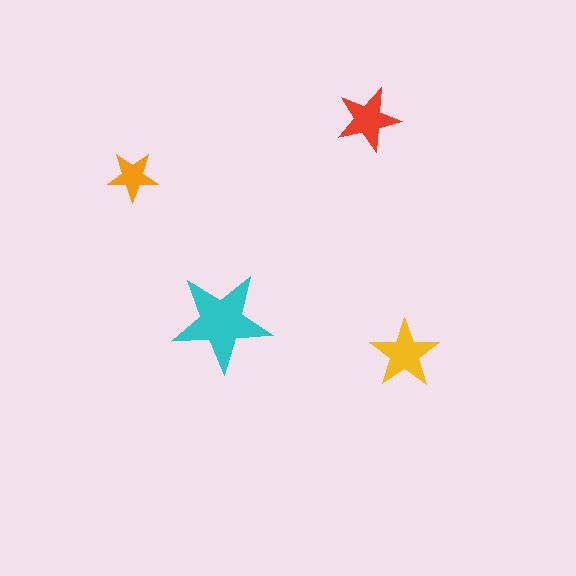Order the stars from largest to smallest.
the cyan one, the yellow one, the red one, the orange one.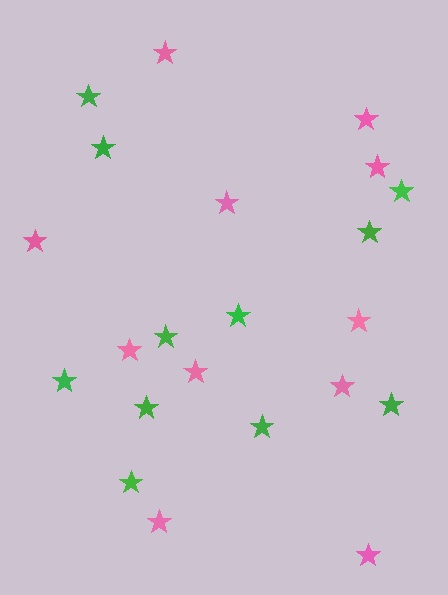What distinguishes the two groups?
There are 2 groups: one group of pink stars (11) and one group of green stars (11).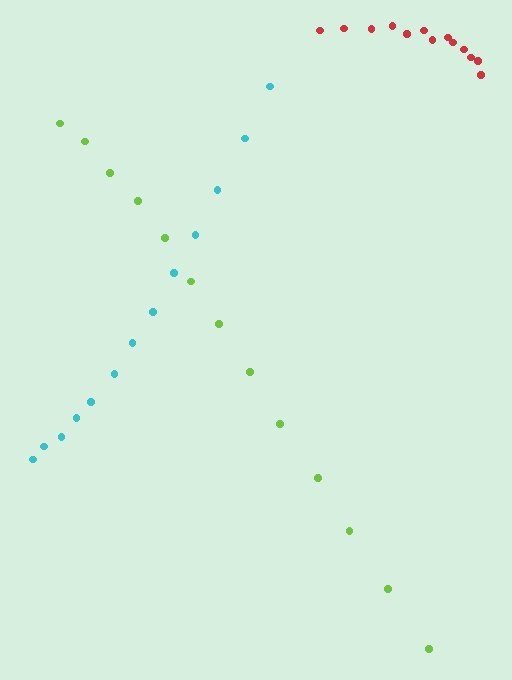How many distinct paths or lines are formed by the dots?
There are 3 distinct paths.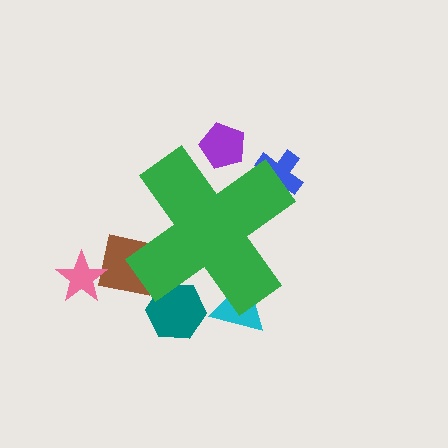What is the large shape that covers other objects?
A green cross.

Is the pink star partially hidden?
No, the pink star is fully visible.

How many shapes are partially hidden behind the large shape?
5 shapes are partially hidden.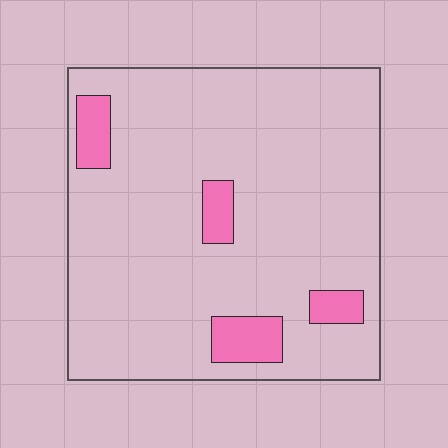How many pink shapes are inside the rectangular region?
4.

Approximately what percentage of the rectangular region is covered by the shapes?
Approximately 10%.